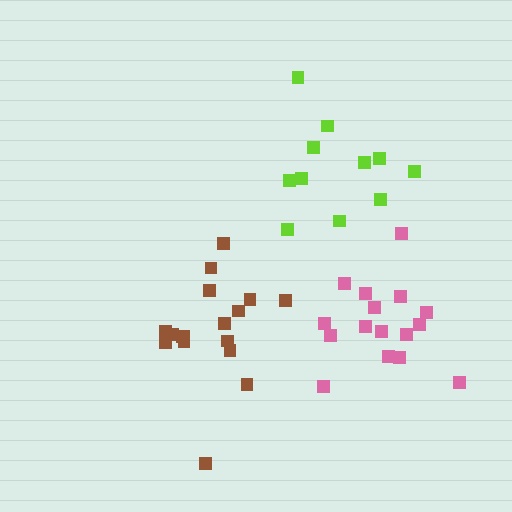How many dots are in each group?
Group 1: 17 dots, Group 2: 16 dots, Group 3: 11 dots (44 total).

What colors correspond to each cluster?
The clusters are colored: brown, pink, lime.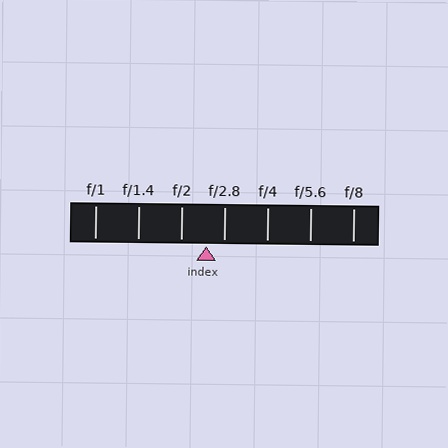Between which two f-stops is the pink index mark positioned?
The index mark is between f/2 and f/2.8.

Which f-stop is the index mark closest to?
The index mark is closest to f/2.8.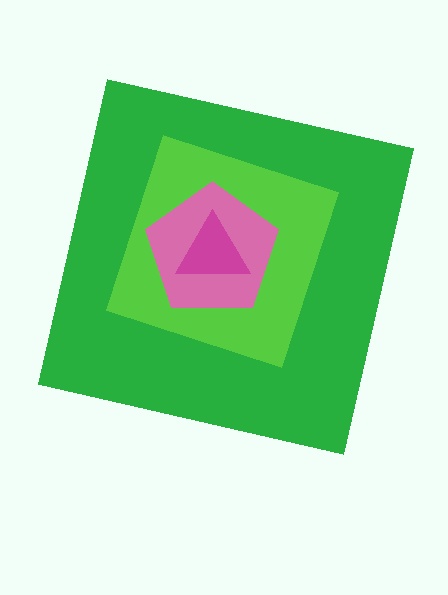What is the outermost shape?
The green square.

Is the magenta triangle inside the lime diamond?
Yes.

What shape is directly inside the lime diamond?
The pink pentagon.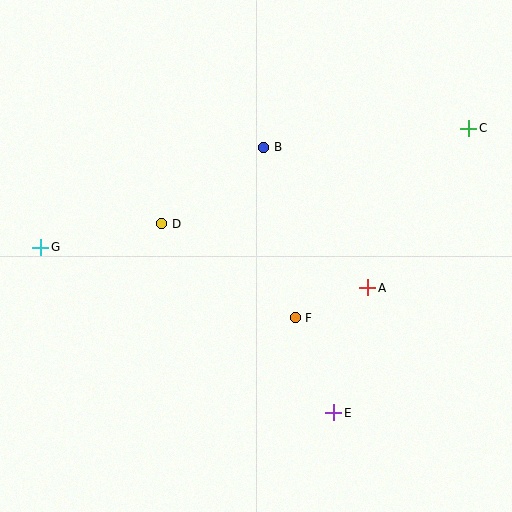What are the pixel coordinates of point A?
Point A is at (368, 288).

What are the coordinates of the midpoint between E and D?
The midpoint between E and D is at (248, 318).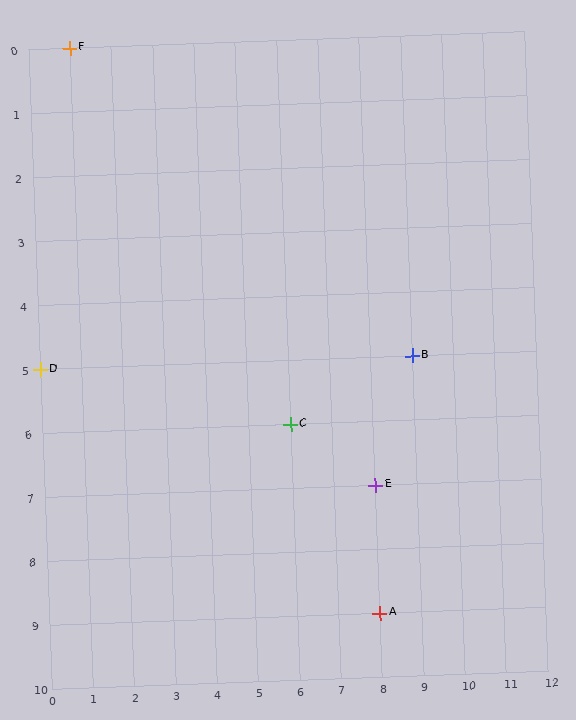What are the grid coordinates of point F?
Point F is at grid coordinates (1, 0).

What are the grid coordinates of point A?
Point A is at grid coordinates (8, 9).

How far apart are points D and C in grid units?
Points D and C are 6 columns and 1 row apart (about 6.1 grid units diagonally).